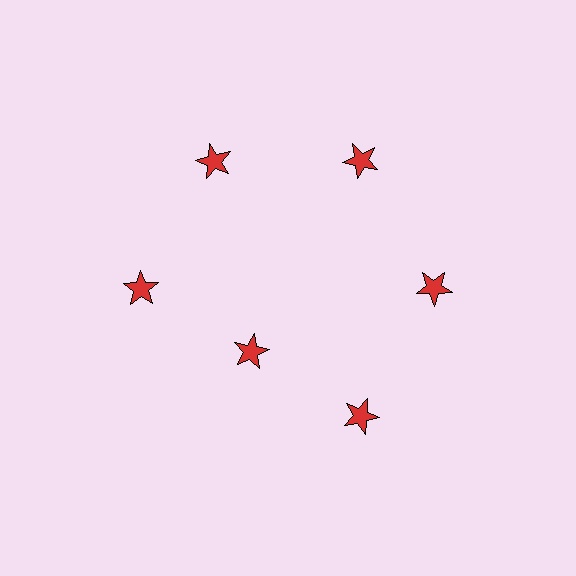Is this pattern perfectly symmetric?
No. The 6 red stars are arranged in a ring, but one element near the 7 o'clock position is pulled inward toward the center, breaking the 6-fold rotational symmetry.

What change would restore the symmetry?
The symmetry would be restored by moving it outward, back onto the ring so that all 6 stars sit at equal angles and equal distance from the center.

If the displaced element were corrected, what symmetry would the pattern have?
It would have 6-fold rotational symmetry — the pattern would map onto itself every 60 degrees.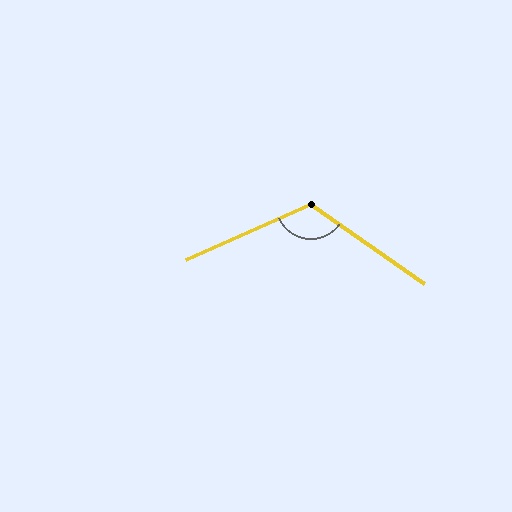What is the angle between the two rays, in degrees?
Approximately 121 degrees.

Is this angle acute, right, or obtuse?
It is obtuse.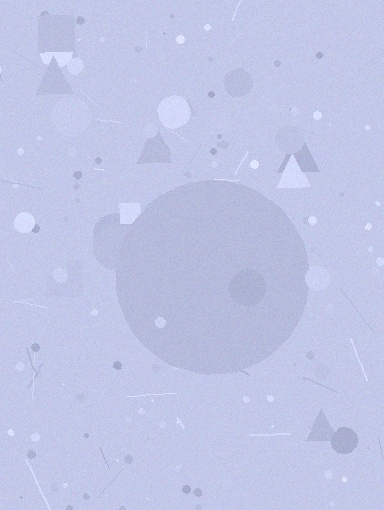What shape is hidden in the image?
A circle is hidden in the image.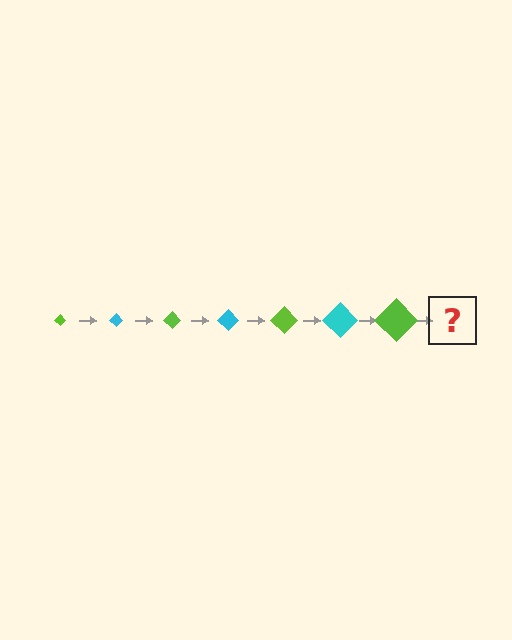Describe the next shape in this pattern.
It should be a cyan diamond, larger than the previous one.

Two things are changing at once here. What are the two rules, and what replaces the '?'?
The two rules are that the diamond grows larger each step and the color cycles through lime and cyan. The '?' should be a cyan diamond, larger than the previous one.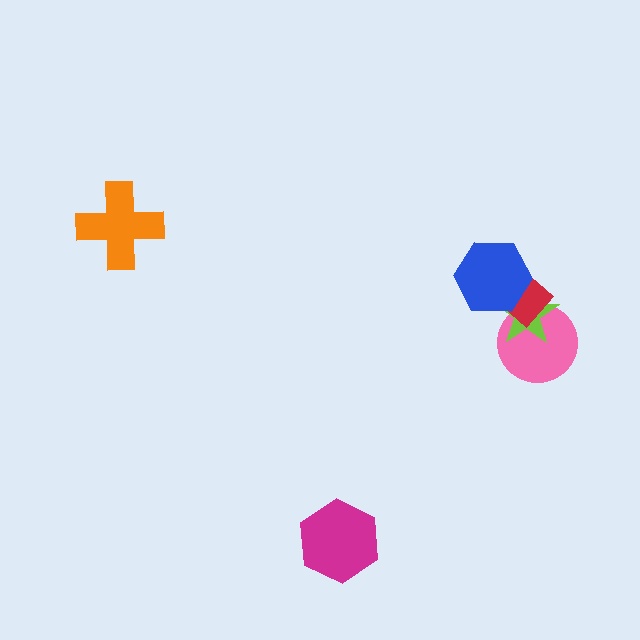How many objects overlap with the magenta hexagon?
0 objects overlap with the magenta hexagon.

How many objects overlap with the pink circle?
2 objects overlap with the pink circle.